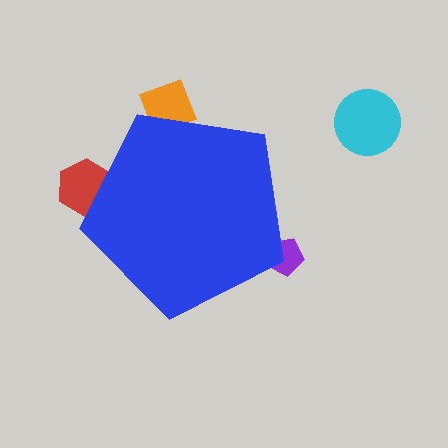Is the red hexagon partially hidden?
Yes, the red hexagon is partially hidden behind the blue pentagon.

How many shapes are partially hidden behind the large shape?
3 shapes are partially hidden.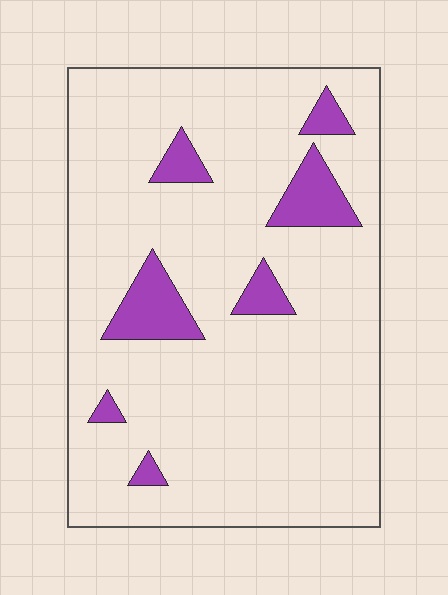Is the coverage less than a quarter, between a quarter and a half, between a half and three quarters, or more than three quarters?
Less than a quarter.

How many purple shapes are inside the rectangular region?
7.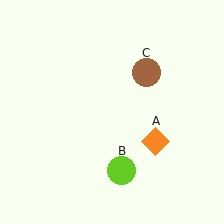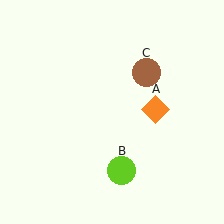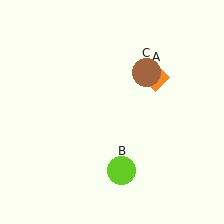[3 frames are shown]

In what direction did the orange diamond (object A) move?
The orange diamond (object A) moved up.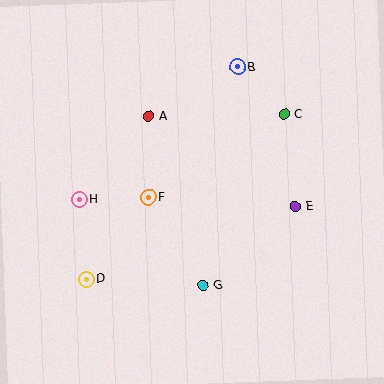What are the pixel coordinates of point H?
Point H is at (79, 199).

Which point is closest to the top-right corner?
Point C is closest to the top-right corner.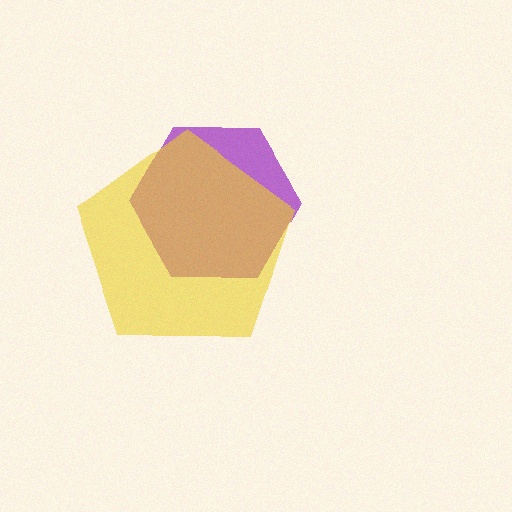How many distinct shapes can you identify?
There are 2 distinct shapes: a purple hexagon, a yellow pentagon.